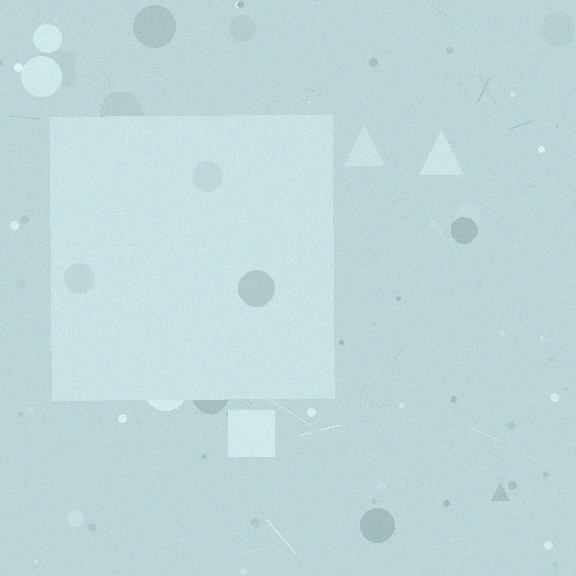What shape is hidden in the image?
A square is hidden in the image.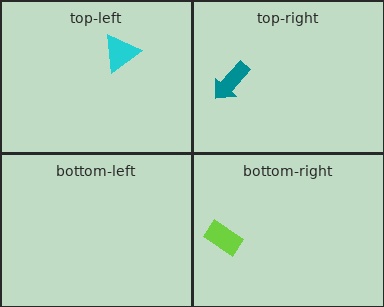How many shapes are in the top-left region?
1.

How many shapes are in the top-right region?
1.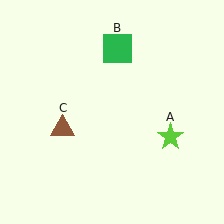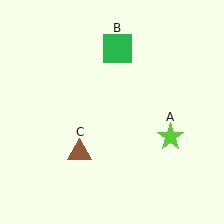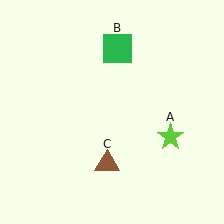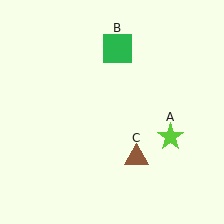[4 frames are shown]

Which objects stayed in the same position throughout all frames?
Lime star (object A) and green square (object B) remained stationary.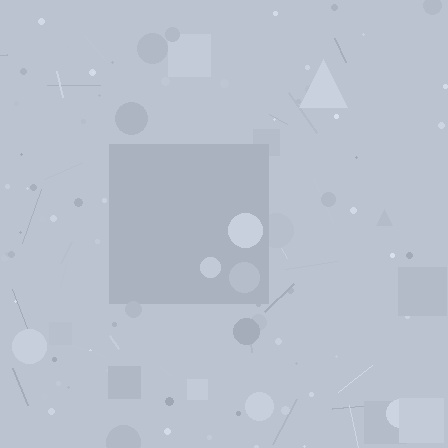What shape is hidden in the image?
A square is hidden in the image.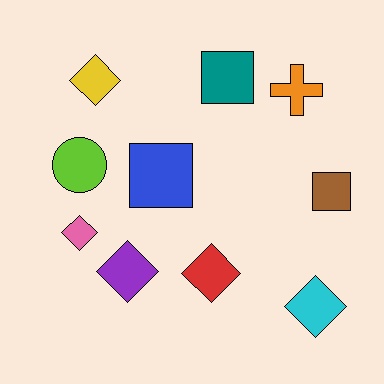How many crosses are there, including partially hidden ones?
There is 1 cross.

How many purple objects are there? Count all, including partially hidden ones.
There is 1 purple object.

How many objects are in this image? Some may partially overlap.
There are 10 objects.